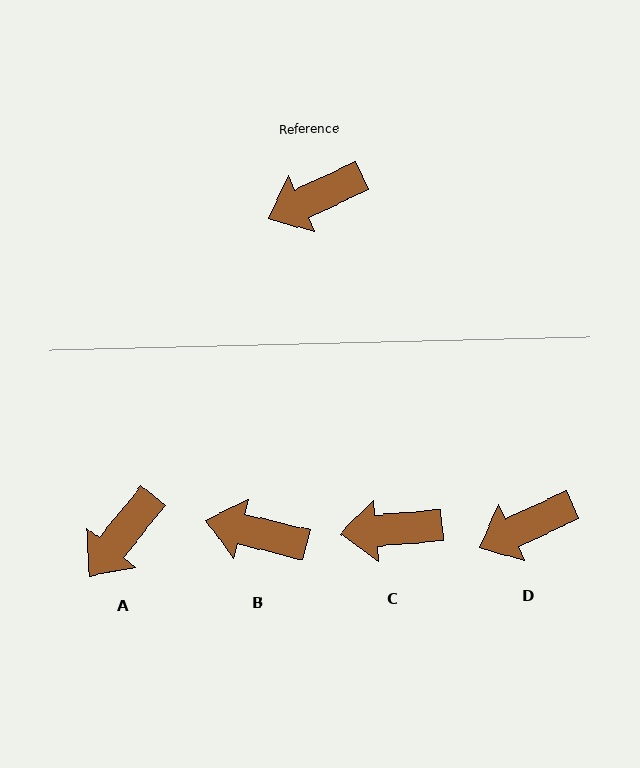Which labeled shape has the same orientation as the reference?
D.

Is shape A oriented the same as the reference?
No, it is off by about 26 degrees.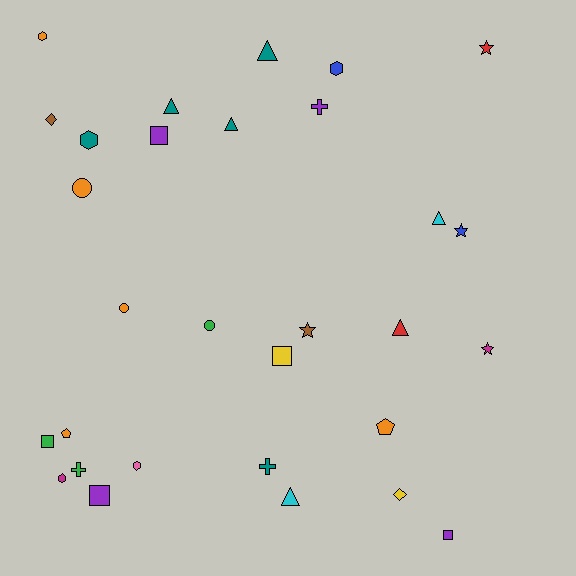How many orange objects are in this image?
There are 5 orange objects.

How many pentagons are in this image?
There are 2 pentagons.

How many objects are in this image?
There are 30 objects.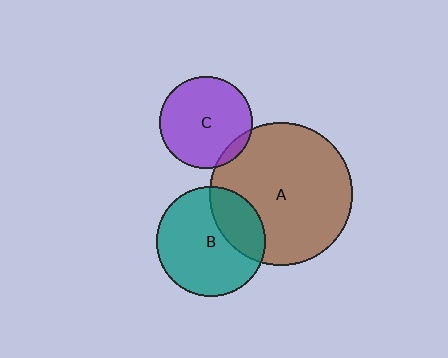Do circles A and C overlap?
Yes.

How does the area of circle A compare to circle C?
Approximately 2.4 times.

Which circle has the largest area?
Circle A (brown).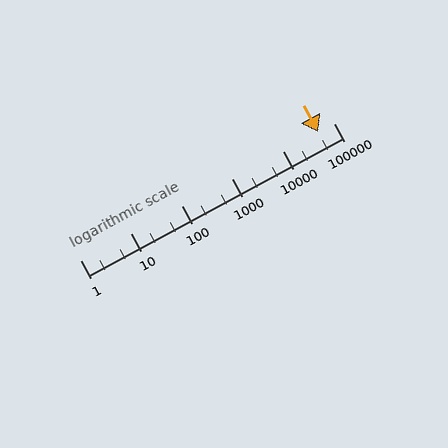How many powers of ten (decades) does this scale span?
The scale spans 5 decades, from 1 to 100000.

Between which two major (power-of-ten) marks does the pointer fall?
The pointer is between 10000 and 100000.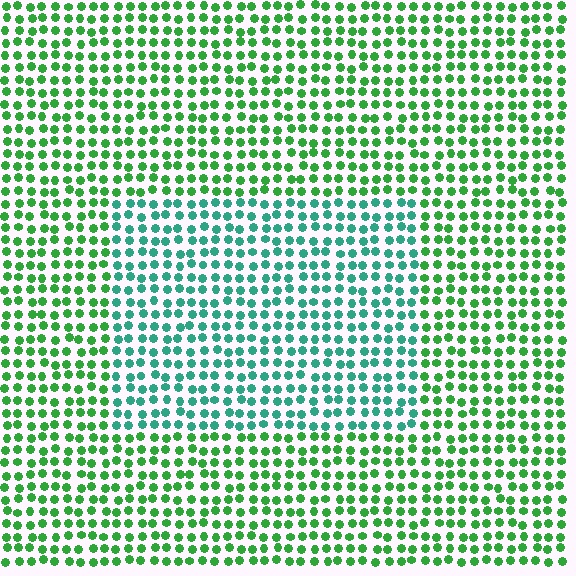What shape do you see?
I see a rectangle.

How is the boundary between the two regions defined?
The boundary is defined purely by a slight shift in hue (about 39 degrees). Spacing, size, and orientation are identical on both sides.